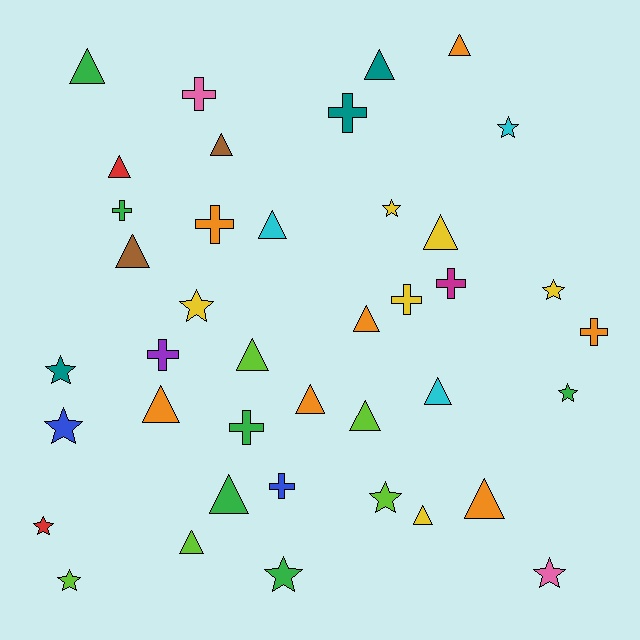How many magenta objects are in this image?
There is 1 magenta object.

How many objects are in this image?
There are 40 objects.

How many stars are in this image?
There are 12 stars.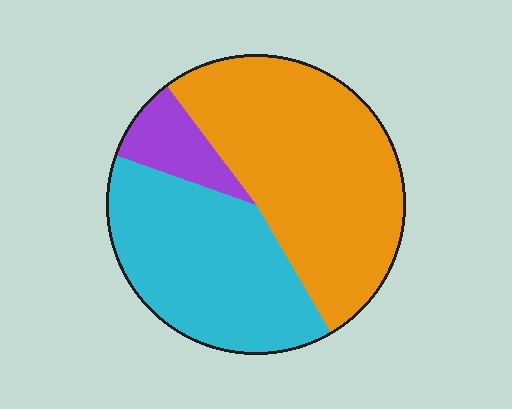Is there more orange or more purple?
Orange.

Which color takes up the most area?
Orange, at roughly 50%.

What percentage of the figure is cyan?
Cyan covers about 40% of the figure.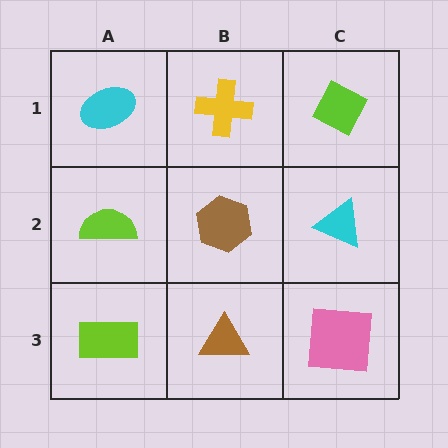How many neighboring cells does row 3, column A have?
2.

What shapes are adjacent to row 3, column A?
A lime semicircle (row 2, column A), a brown triangle (row 3, column B).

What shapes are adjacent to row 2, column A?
A cyan ellipse (row 1, column A), a lime rectangle (row 3, column A), a brown hexagon (row 2, column B).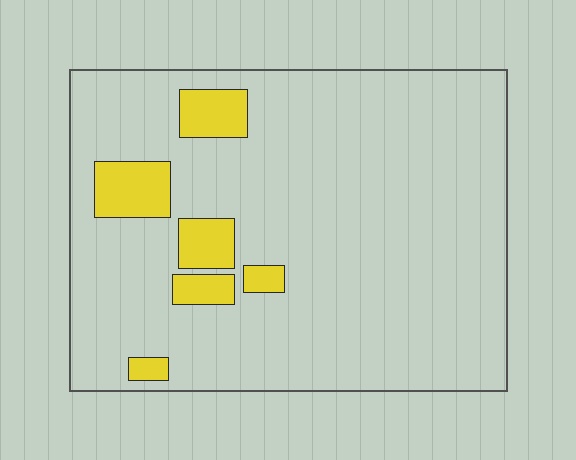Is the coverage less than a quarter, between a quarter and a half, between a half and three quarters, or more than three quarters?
Less than a quarter.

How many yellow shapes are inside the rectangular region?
6.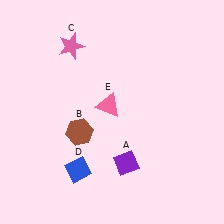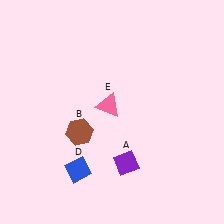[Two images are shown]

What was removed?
The pink star (C) was removed in Image 2.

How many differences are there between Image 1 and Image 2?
There is 1 difference between the two images.